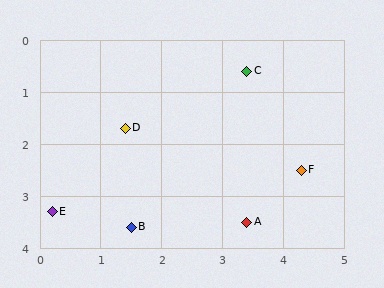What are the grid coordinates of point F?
Point F is at approximately (4.3, 2.5).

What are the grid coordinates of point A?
Point A is at approximately (3.4, 3.5).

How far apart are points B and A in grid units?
Points B and A are about 1.9 grid units apart.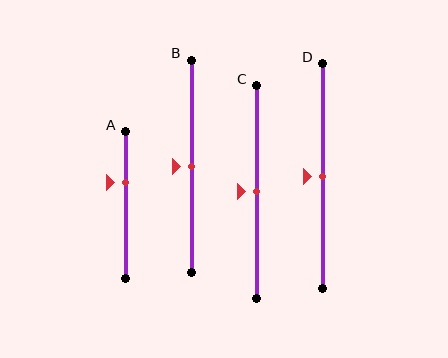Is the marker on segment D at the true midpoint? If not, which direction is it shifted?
Yes, the marker on segment D is at the true midpoint.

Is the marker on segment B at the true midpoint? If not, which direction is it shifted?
Yes, the marker on segment B is at the true midpoint.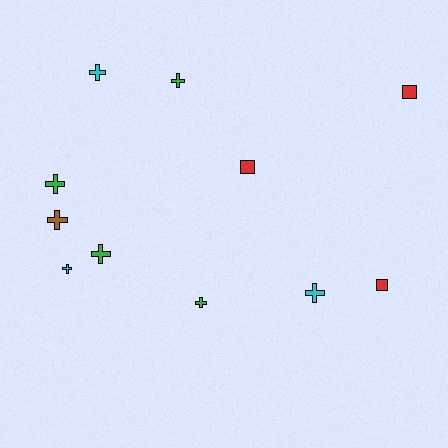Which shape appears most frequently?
Cross, with 8 objects.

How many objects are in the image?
There are 11 objects.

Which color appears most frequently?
Green, with 4 objects.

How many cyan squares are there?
There are no cyan squares.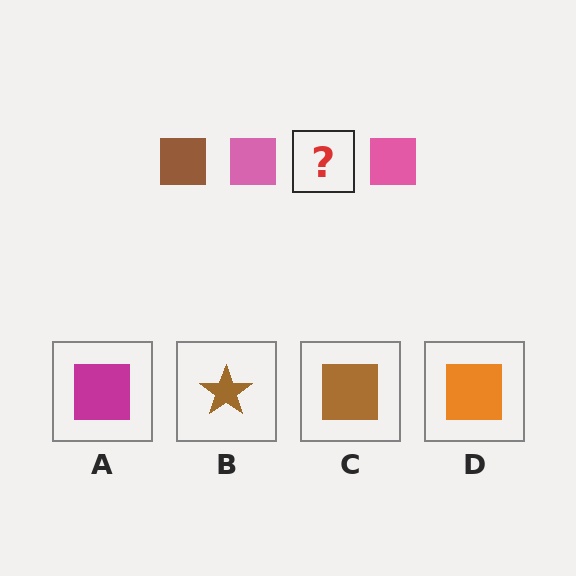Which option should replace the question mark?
Option C.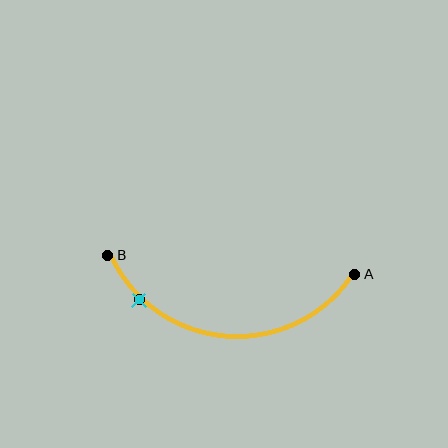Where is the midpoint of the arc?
The arc midpoint is the point on the curve farthest from the straight line joining A and B. It sits below that line.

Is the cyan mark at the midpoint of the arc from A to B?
No. The cyan mark lies on the arc but is closer to endpoint B. The arc midpoint would be at the point on the curve equidistant along the arc from both A and B.